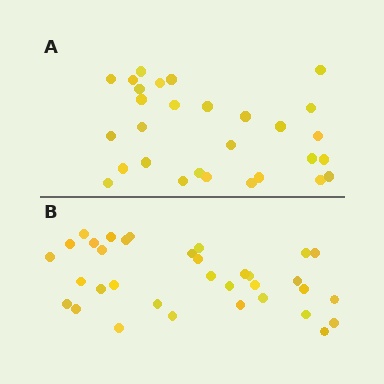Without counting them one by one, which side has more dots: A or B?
Region B (the bottom region) has more dots.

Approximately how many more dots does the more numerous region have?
Region B has about 5 more dots than region A.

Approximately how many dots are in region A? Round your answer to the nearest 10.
About 30 dots. (The exact count is 29, which rounds to 30.)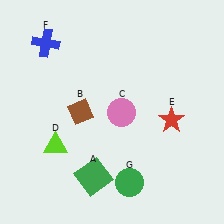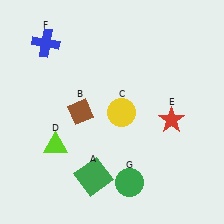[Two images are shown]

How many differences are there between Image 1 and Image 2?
There is 1 difference between the two images.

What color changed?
The circle (C) changed from pink in Image 1 to yellow in Image 2.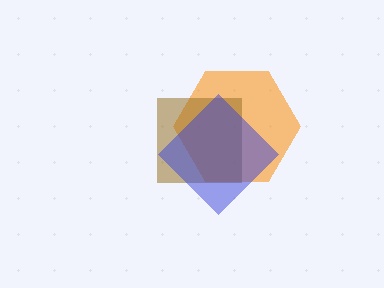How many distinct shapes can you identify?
There are 3 distinct shapes: an orange hexagon, a brown square, a blue diamond.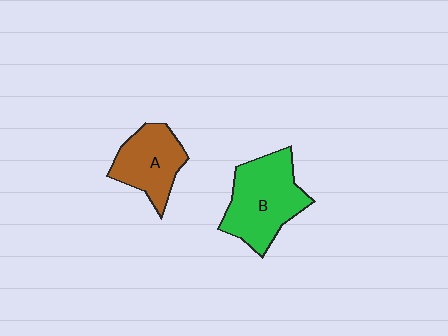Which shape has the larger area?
Shape B (green).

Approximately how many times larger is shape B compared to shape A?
Approximately 1.4 times.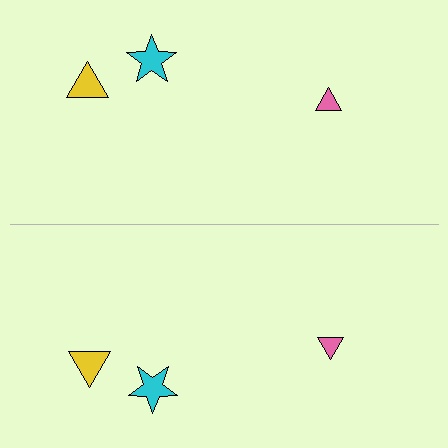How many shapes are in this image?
There are 6 shapes in this image.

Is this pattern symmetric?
Yes, this pattern has bilateral (reflection) symmetry.